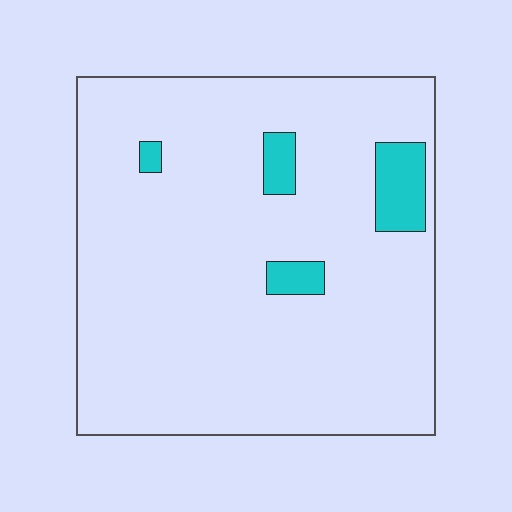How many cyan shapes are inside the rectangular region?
4.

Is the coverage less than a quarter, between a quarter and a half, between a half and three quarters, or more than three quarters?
Less than a quarter.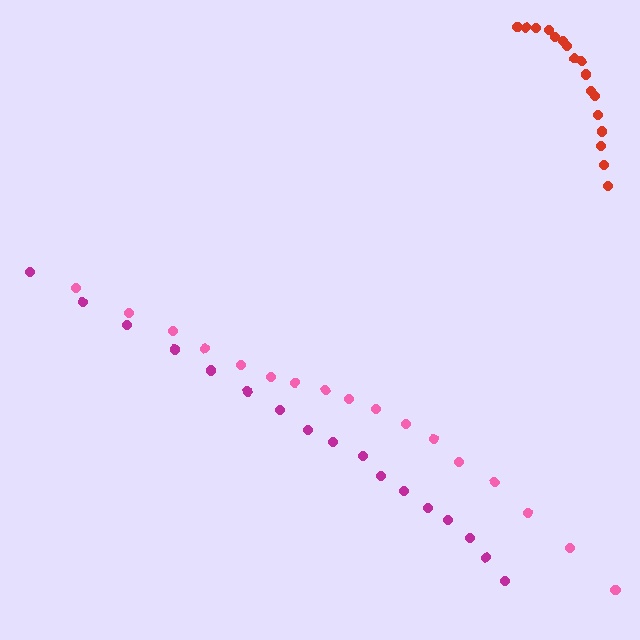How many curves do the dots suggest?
There are 3 distinct paths.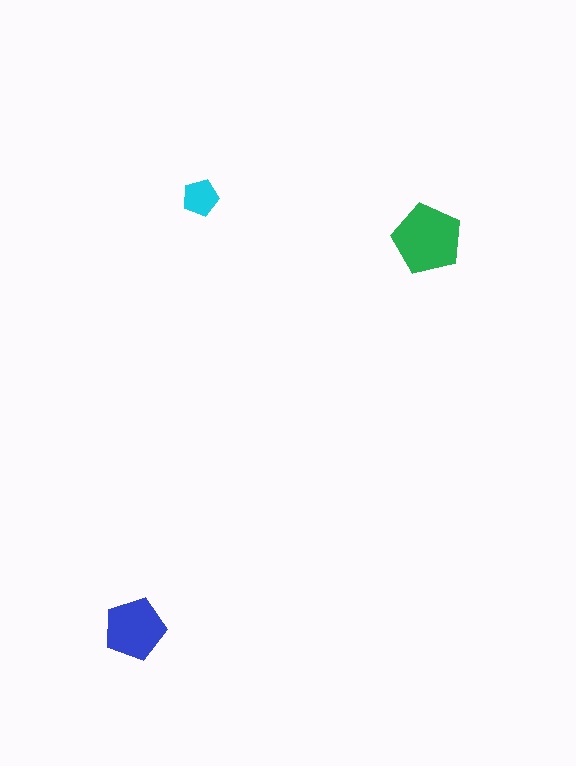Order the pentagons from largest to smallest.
the green one, the blue one, the cyan one.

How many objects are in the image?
There are 3 objects in the image.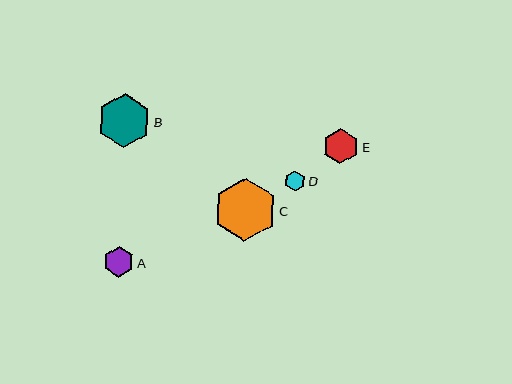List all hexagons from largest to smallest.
From largest to smallest: C, B, E, A, D.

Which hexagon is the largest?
Hexagon C is the largest with a size of approximately 63 pixels.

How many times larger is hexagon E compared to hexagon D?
Hexagon E is approximately 1.7 times the size of hexagon D.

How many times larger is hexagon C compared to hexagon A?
Hexagon C is approximately 2.1 times the size of hexagon A.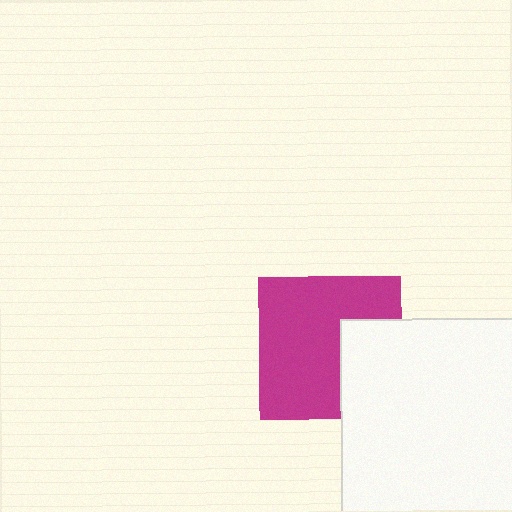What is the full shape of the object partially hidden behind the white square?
The partially hidden object is a magenta square.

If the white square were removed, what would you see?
You would see the complete magenta square.